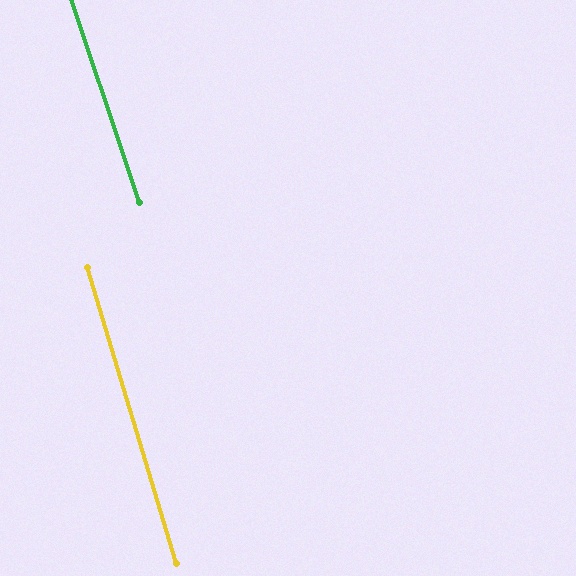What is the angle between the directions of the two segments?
Approximately 2 degrees.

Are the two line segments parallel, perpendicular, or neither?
Parallel — their directions differ by only 1.7°.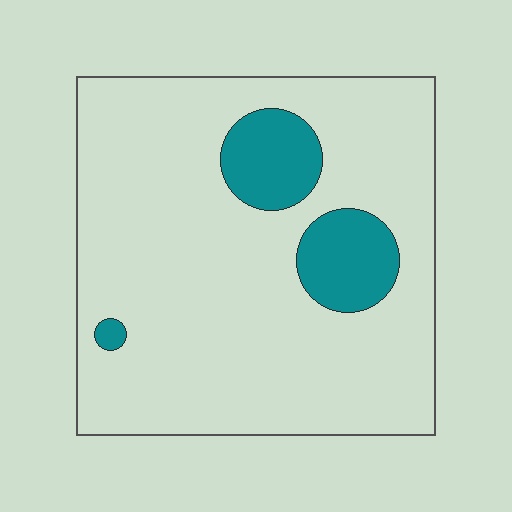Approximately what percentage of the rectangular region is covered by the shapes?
Approximately 15%.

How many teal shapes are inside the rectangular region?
3.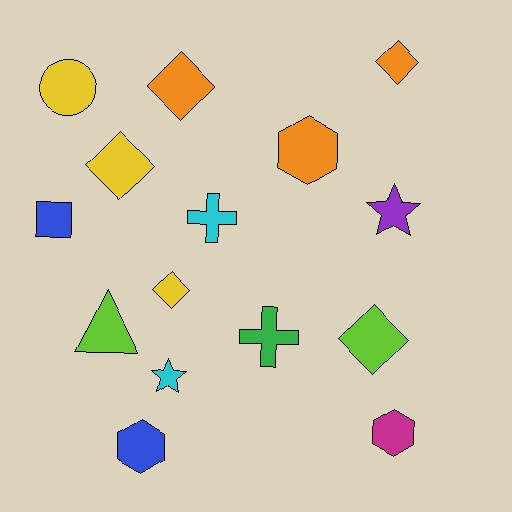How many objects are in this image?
There are 15 objects.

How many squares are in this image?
There is 1 square.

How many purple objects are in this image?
There is 1 purple object.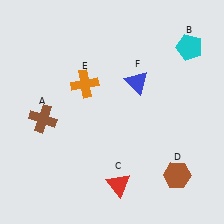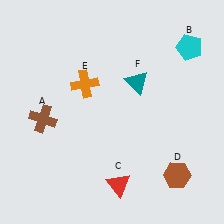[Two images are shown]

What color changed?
The triangle (F) changed from blue in Image 1 to teal in Image 2.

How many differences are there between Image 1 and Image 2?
There is 1 difference between the two images.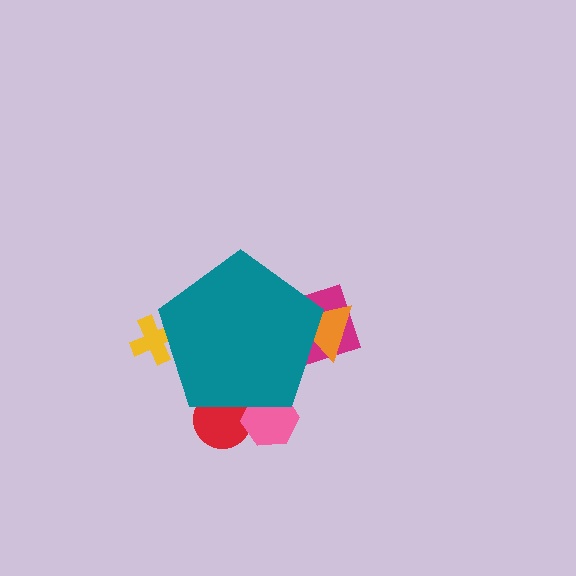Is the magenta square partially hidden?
Yes, the magenta square is partially hidden behind the teal pentagon.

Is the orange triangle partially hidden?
Yes, the orange triangle is partially hidden behind the teal pentagon.